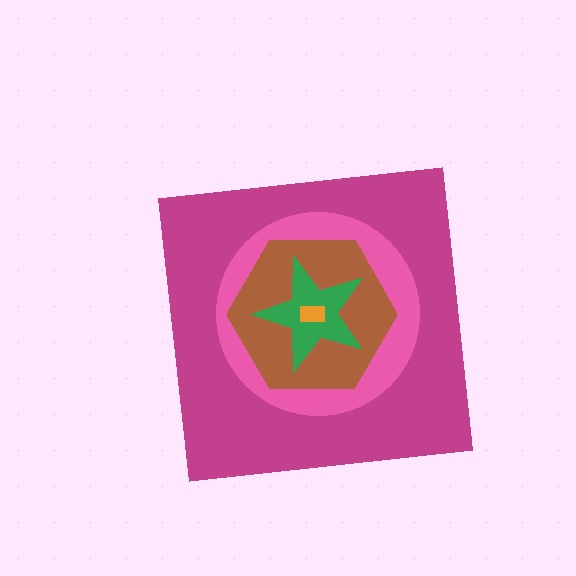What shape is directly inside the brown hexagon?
The green star.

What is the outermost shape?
The magenta square.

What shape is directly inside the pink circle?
The brown hexagon.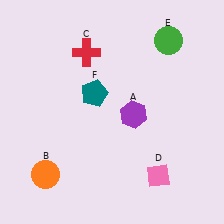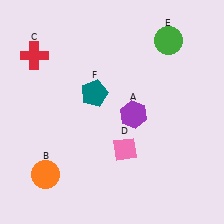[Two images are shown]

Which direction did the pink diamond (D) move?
The pink diamond (D) moved left.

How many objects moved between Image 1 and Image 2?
2 objects moved between the two images.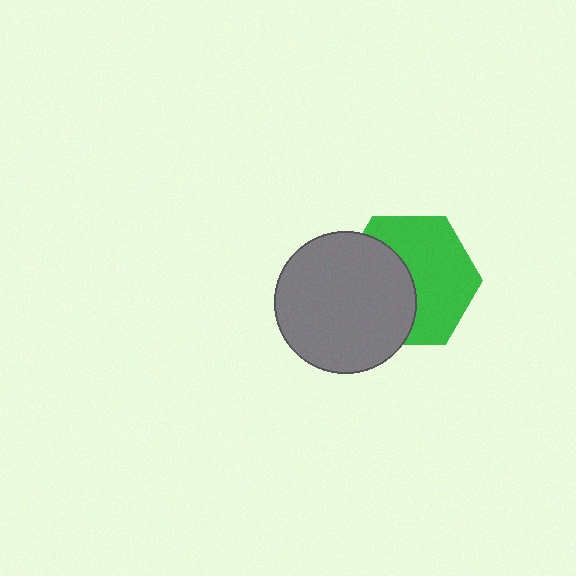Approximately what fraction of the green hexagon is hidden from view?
Roughly 43% of the green hexagon is hidden behind the gray circle.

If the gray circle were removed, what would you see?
You would see the complete green hexagon.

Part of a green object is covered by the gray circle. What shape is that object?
It is a hexagon.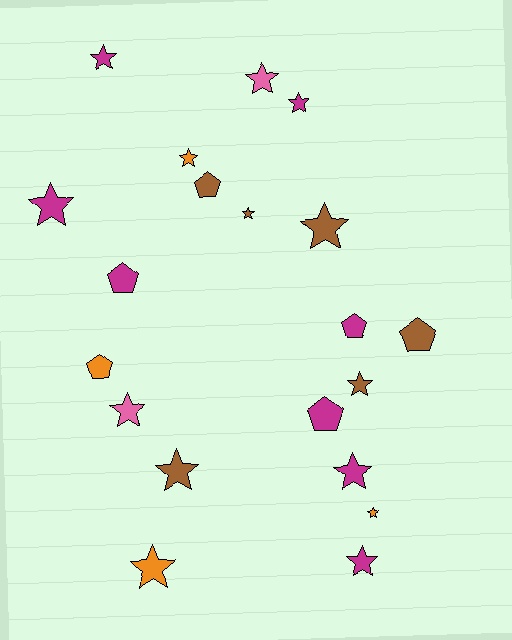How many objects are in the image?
There are 20 objects.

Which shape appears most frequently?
Star, with 14 objects.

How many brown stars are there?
There are 4 brown stars.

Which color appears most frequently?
Magenta, with 8 objects.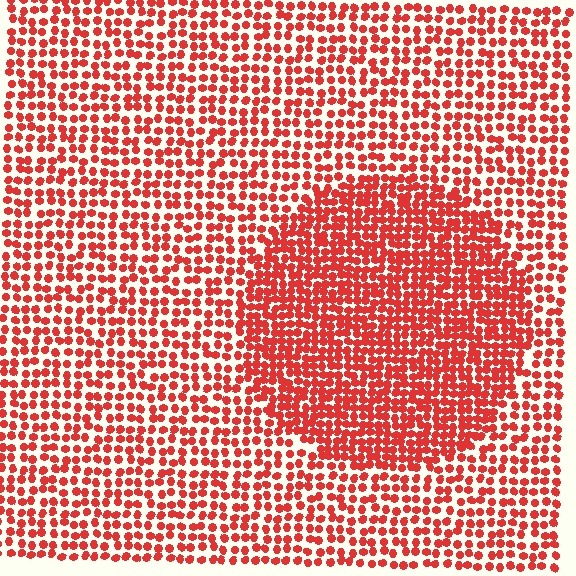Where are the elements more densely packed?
The elements are more densely packed inside the circle boundary.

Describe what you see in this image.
The image contains small red elements arranged at two different densities. A circle-shaped region is visible where the elements are more densely packed than the surrounding area.